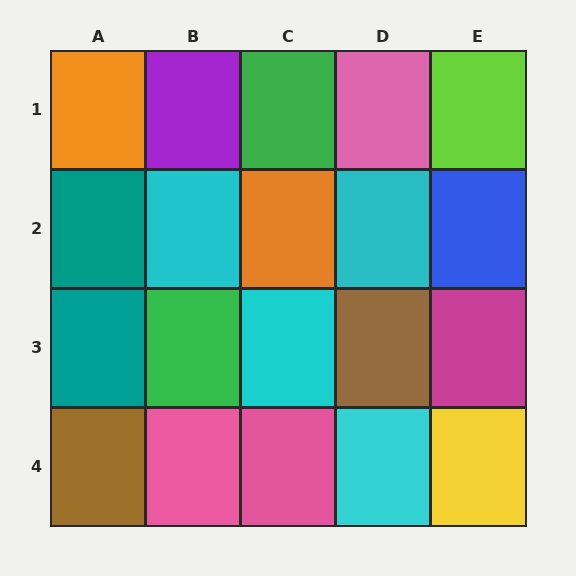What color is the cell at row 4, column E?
Yellow.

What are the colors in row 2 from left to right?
Teal, cyan, orange, cyan, blue.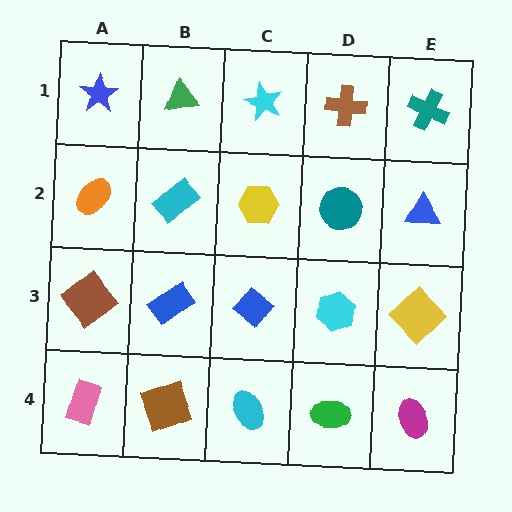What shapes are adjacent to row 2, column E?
A teal cross (row 1, column E), a yellow diamond (row 3, column E), a teal circle (row 2, column D).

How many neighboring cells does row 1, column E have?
2.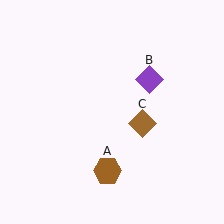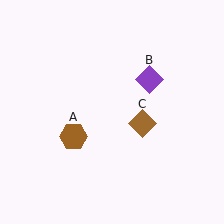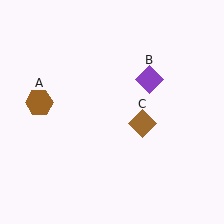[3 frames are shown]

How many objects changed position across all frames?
1 object changed position: brown hexagon (object A).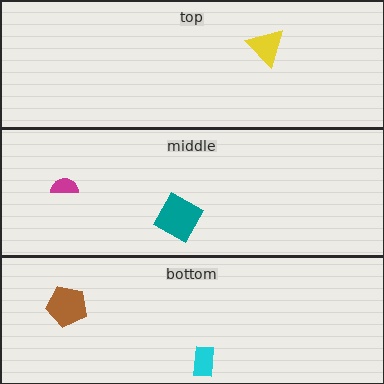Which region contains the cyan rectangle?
The bottom region.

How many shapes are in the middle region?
2.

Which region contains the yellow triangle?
The top region.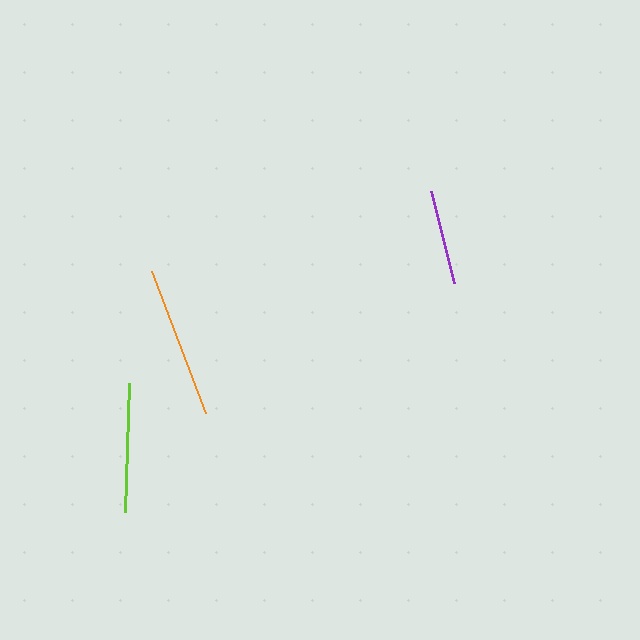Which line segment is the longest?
The orange line is the longest at approximately 152 pixels.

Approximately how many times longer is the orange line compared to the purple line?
The orange line is approximately 1.6 times the length of the purple line.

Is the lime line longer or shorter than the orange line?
The orange line is longer than the lime line.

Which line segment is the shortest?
The purple line is the shortest at approximately 95 pixels.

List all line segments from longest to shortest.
From longest to shortest: orange, lime, purple.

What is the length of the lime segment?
The lime segment is approximately 130 pixels long.